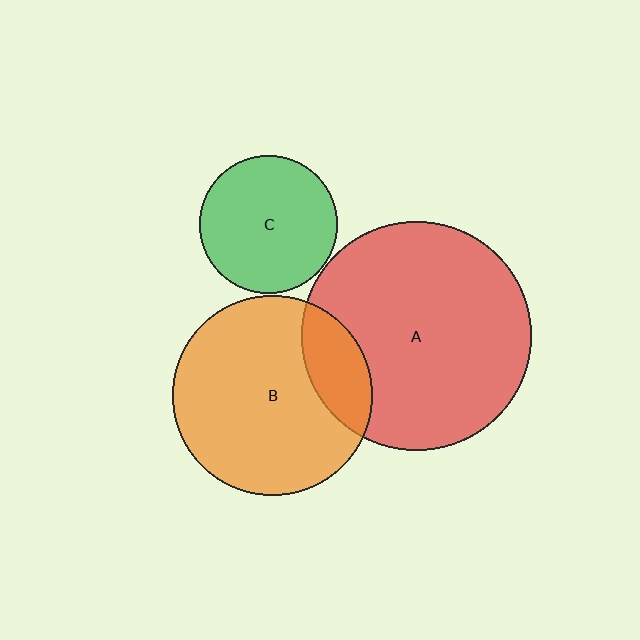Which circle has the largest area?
Circle A (red).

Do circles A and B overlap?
Yes.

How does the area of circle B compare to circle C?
Approximately 2.1 times.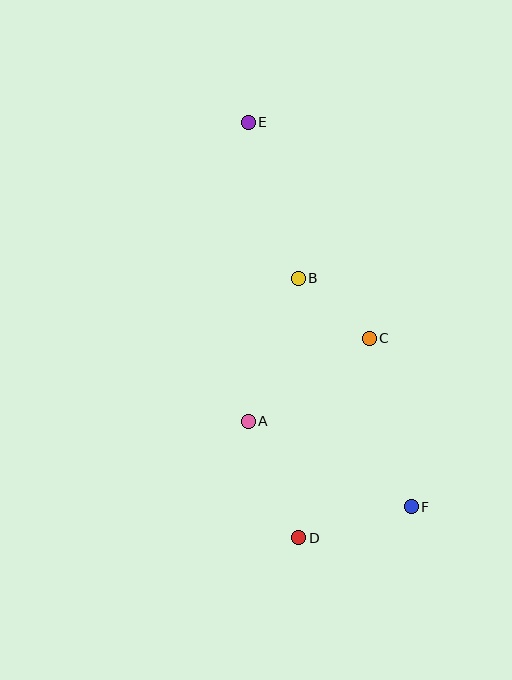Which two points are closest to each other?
Points B and C are closest to each other.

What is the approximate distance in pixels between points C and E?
The distance between C and E is approximately 247 pixels.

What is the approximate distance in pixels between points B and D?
The distance between B and D is approximately 260 pixels.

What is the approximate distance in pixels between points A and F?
The distance between A and F is approximately 184 pixels.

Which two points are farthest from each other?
Points D and E are farthest from each other.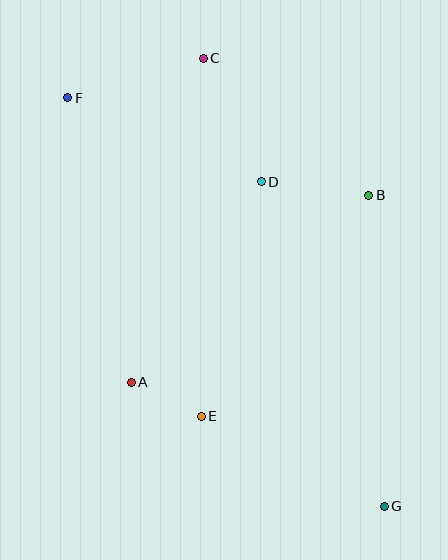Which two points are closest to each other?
Points A and E are closest to each other.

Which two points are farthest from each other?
Points F and G are farthest from each other.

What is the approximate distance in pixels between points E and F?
The distance between E and F is approximately 345 pixels.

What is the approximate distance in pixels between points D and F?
The distance between D and F is approximately 211 pixels.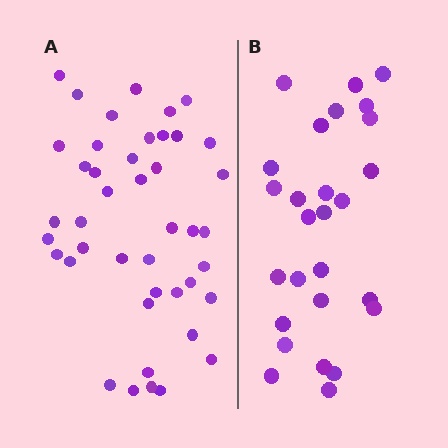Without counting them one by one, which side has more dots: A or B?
Region A (the left region) has more dots.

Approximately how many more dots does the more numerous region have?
Region A has approximately 15 more dots than region B.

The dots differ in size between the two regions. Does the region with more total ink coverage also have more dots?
No. Region B has more total ink coverage because its dots are larger, but region A actually contains more individual dots. Total area can be misleading — the number of items is what matters here.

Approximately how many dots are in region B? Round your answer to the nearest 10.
About 30 dots. (The exact count is 27, which rounds to 30.)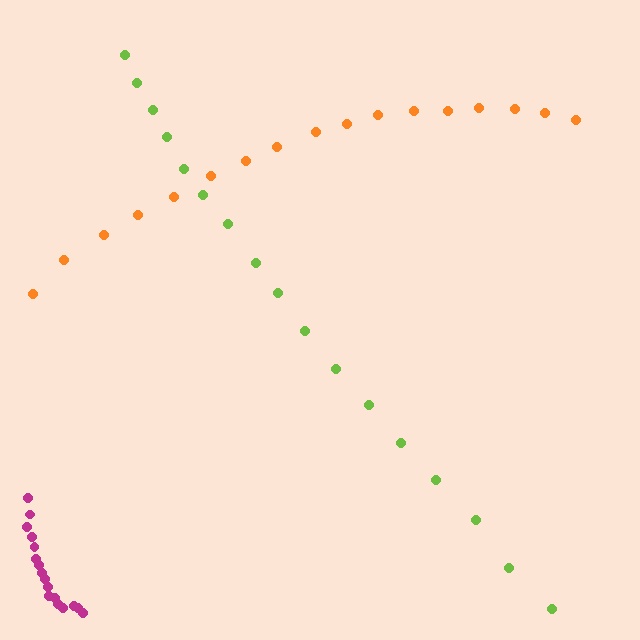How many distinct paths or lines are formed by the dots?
There are 3 distinct paths.